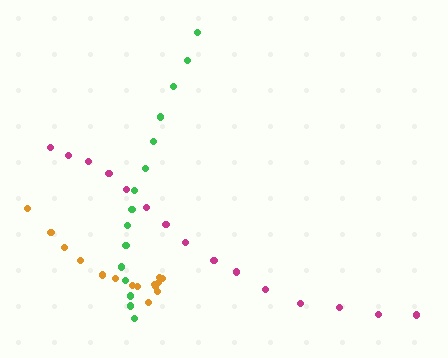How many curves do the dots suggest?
There are 3 distinct paths.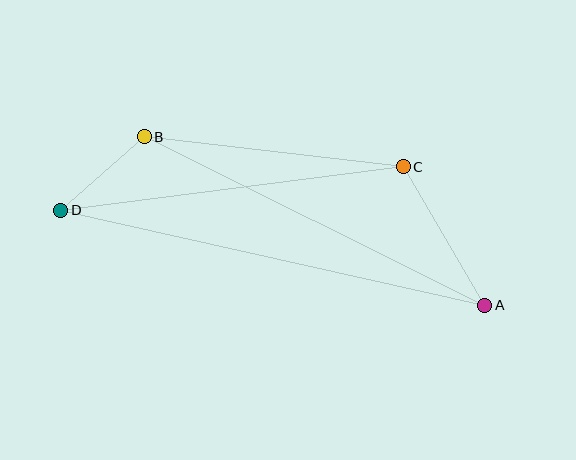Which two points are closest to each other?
Points B and D are closest to each other.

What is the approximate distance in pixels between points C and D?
The distance between C and D is approximately 346 pixels.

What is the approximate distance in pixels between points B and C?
The distance between B and C is approximately 261 pixels.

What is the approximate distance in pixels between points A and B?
The distance between A and B is approximately 380 pixels.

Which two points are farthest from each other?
Points A and D are farthest from each other.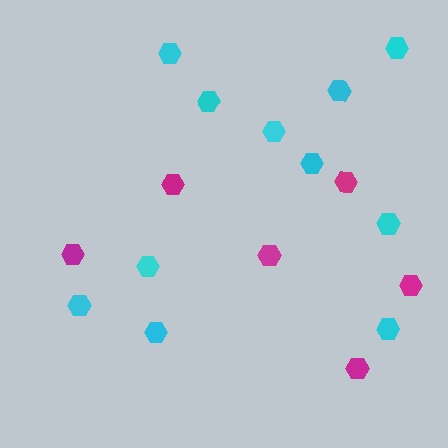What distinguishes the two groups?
There are 2 groups: one group of magenta hexagons (6) and one group of cyan hexagons (11).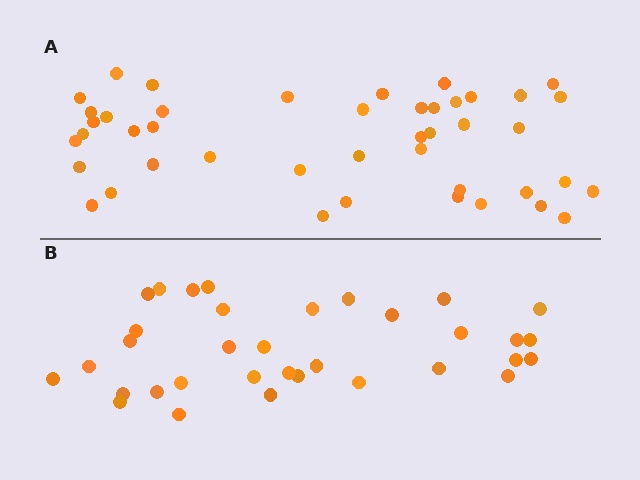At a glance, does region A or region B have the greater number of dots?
Region A (the top region) has more dots.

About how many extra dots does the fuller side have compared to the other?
Region A has roughly 10 or so more dots than region B.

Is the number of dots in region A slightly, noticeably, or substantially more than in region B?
Region A has noticeably more, but not dramatically so. The ratio is roughly 1.3 to 1.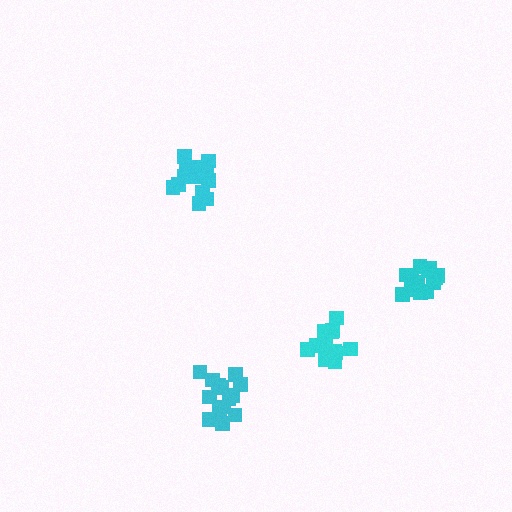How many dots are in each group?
Group 1: 13 dots, Group 2: 15 dots, Group 3: 13 dots, Group 4: 13 dots (54 total).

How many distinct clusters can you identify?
There are 4 distinct clusters.